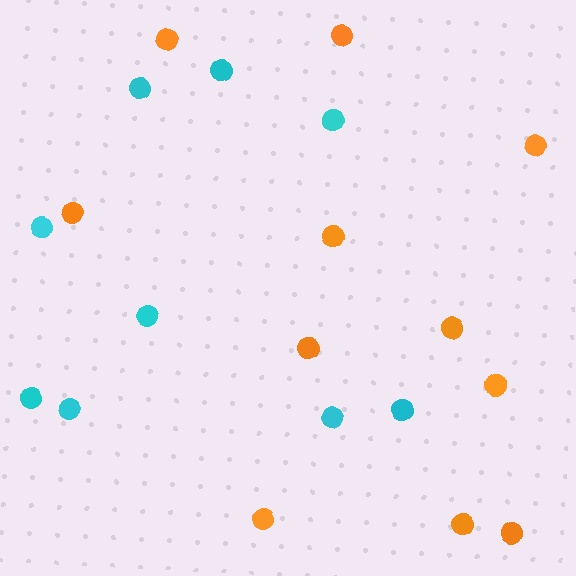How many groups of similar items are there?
There are 2 groups: one group of cyan circles (9) and one group of orange circles (11).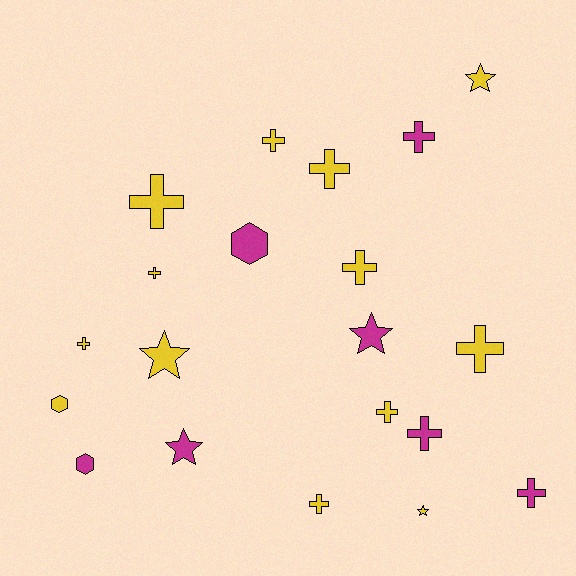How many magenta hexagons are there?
There are 2 magenta hexagons.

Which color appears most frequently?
Yellow, with 13 objects.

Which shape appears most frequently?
Cross, with 12 objects.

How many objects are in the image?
There are 20 objects.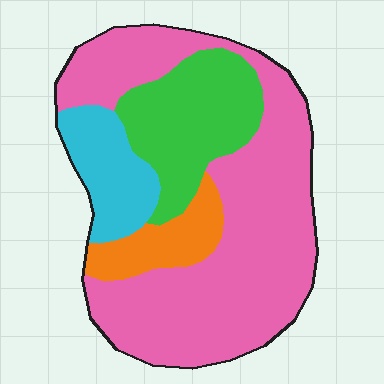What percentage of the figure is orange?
Orange takes up about one tenth (1/10) of the figure.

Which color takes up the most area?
Pink, at roughly 60%.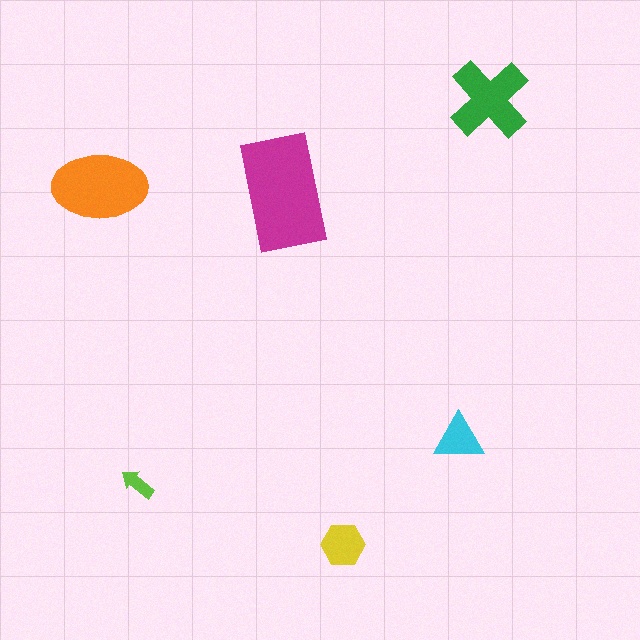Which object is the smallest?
The lime arrow.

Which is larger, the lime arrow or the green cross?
The green cross.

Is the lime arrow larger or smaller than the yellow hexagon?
Smaller.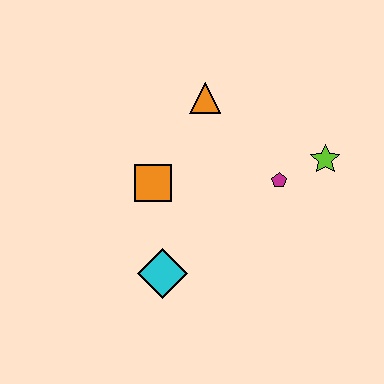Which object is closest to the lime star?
The magenta pentagon is closest to the lime star.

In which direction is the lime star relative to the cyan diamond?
The lime star is to the right of the cyan diamond.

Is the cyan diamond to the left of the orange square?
No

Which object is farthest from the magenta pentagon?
The cyan diamond is farthest from the magenta pentagon.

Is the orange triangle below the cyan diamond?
No